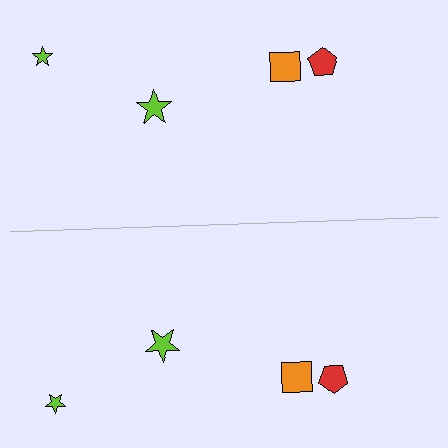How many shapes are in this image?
There are 8 shapes in this image.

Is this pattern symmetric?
Yes, this pattern has bilateral (reflection) symmetry.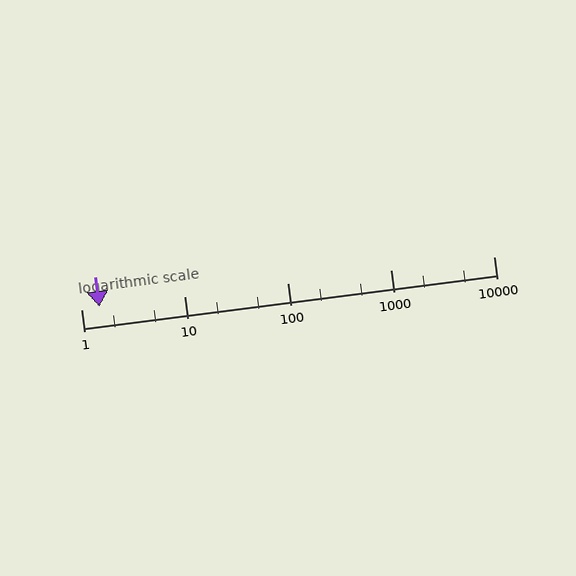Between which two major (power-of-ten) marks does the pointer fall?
The pointer is between 1 and 10.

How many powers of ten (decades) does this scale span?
The scale spans 4 decades, from 1 to 10000.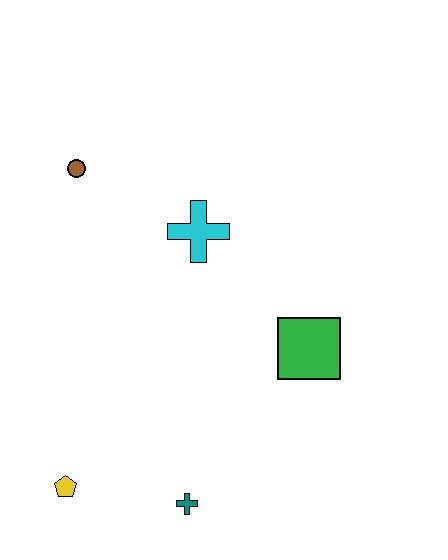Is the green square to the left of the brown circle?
No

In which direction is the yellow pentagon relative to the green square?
The yellow pentagon is to the left of the green square.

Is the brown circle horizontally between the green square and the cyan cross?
No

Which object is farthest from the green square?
The brown circle is farthest from the green square.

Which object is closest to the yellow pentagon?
The teal cross is closest to the yellow pentagon.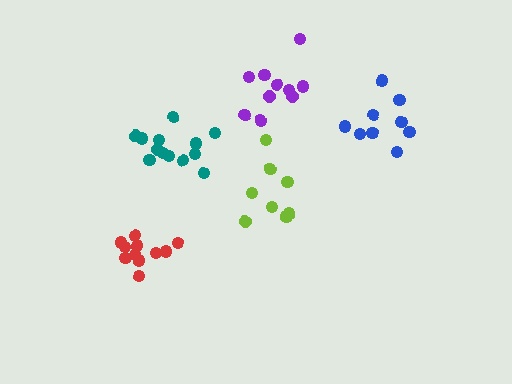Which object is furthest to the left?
The red cluster is leftmost.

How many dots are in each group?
Group 1: 10 dots, Group 2: 13 dots, Group 3: 9 dots, Group 4: 9 dots, Group 5: 11 dots (52 total).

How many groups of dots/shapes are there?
There are 5 groups.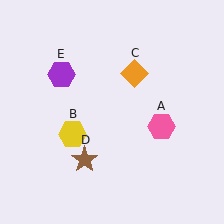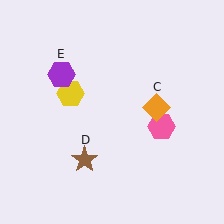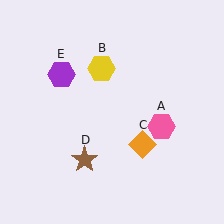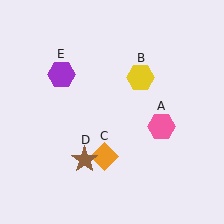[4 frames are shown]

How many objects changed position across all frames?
2 objects changed position: yellow hexagon (object B), orange diamond (object C).